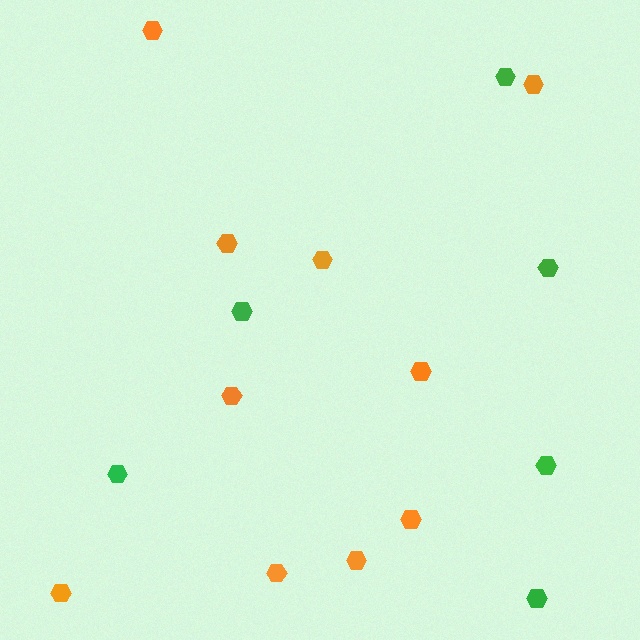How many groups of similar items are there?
There are 2 groups: one group of orange hexagons (10) and one group of green hexagons (6).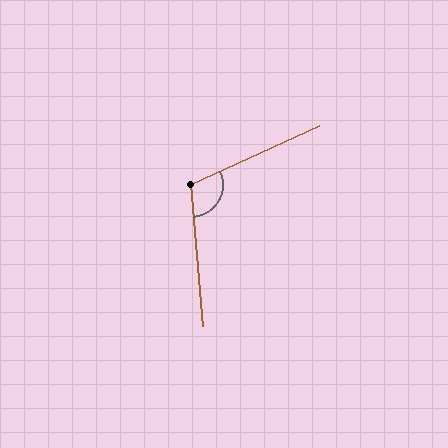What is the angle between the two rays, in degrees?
Approximately 110 degrees.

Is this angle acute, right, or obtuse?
It is obtuse.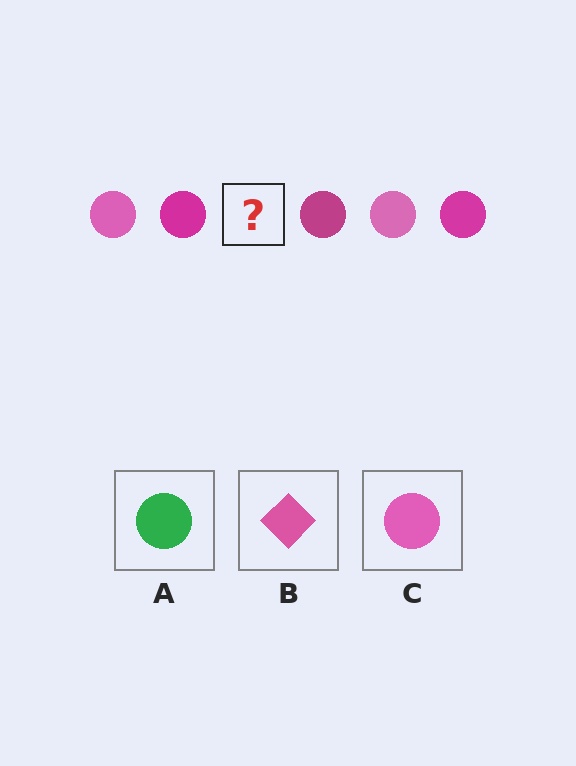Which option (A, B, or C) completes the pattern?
C.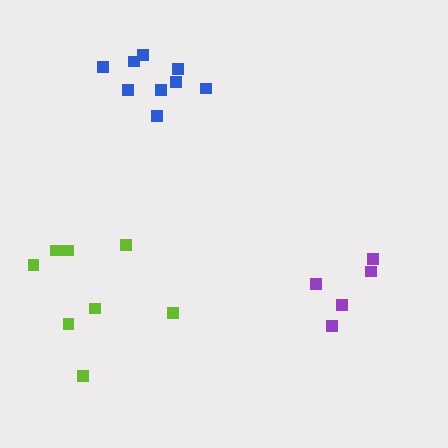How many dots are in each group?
Group 1: 5 dots, Group 2: 9 dots, Group 3: 8 dots (22 total).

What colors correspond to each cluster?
The clusters are colored: purple, blue, lime.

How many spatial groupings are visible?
There are 3 spatial groupings.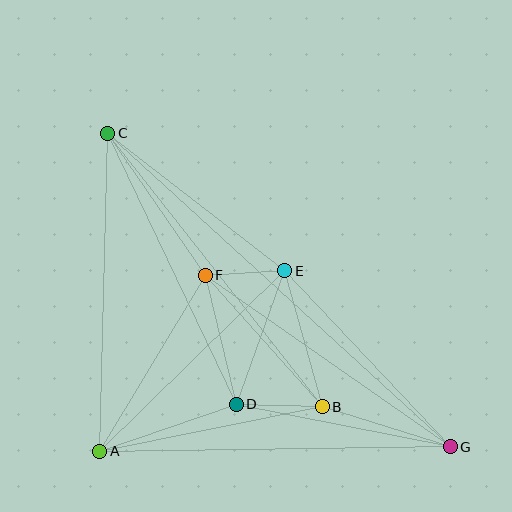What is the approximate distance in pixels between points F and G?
The distance between F and G is approximately 299 pixels.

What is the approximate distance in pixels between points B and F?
The distance between B and F is approximately 176 pixels.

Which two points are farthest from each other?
Points C and G are farthest from each other.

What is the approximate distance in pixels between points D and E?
The distance between D and E is approximately 142 pixels.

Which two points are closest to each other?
Points E and F are closest to each other.